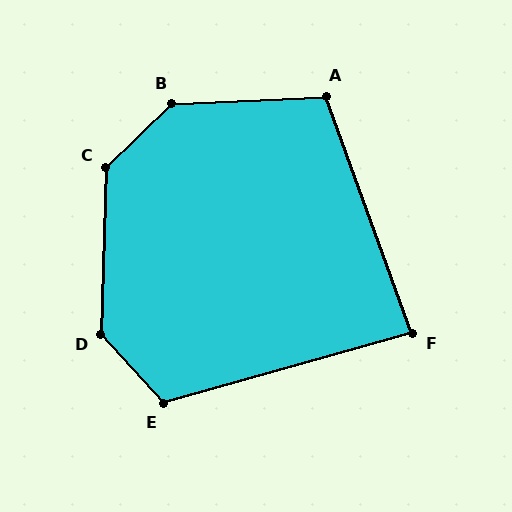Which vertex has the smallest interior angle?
F, at approximately 86 degrees.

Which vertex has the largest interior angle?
B, at approximately 138 degrees.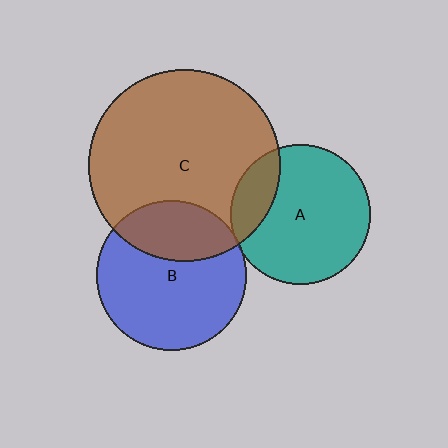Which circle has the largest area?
Circle C (brown).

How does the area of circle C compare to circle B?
Approximately 1.6 times.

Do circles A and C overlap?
Yes.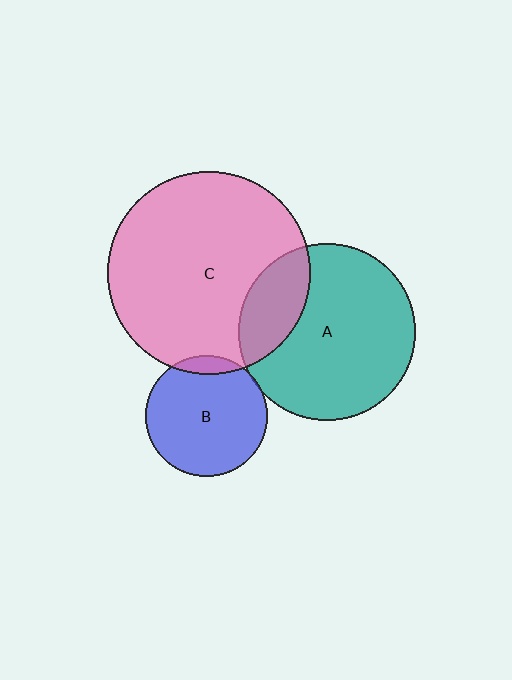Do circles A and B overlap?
Yes.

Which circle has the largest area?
Circle C (pink).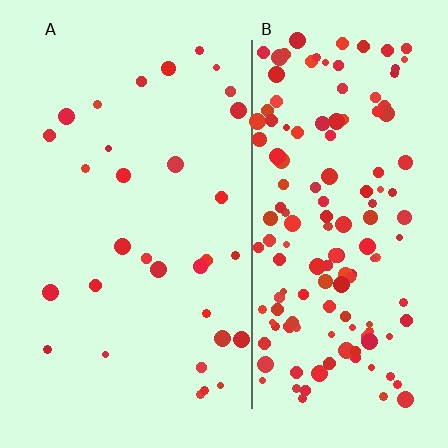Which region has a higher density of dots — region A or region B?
B (the right).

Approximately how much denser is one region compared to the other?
Approximately 5.0× — region B over region A.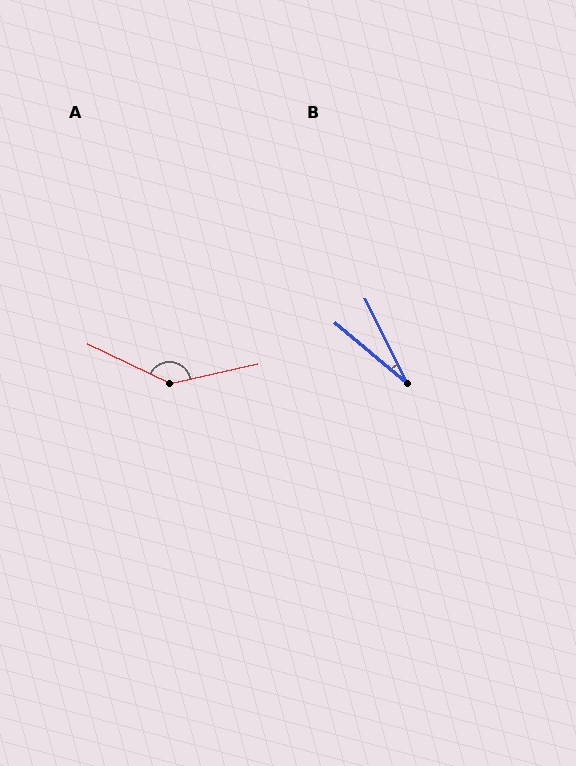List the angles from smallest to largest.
B (23°), A (142°).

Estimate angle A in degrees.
Approximately 142 degrees.